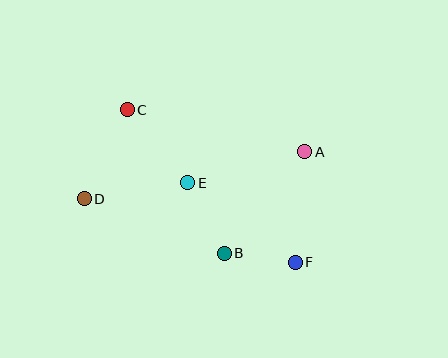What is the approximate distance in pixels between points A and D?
The distance between A and D is approximately 225 pixels.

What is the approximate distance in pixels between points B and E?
The distance between B and E is approximately 79 pixels.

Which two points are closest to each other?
Points B and F are closest to each other.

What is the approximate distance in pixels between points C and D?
The distance between C and D is approximately 99 pixels.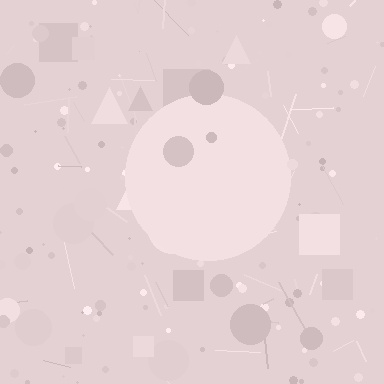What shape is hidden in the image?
A circle is hidden in the image.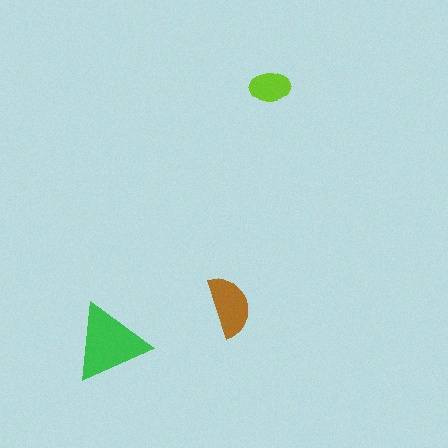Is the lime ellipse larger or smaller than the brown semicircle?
Smaller.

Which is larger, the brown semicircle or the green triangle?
The green triangle.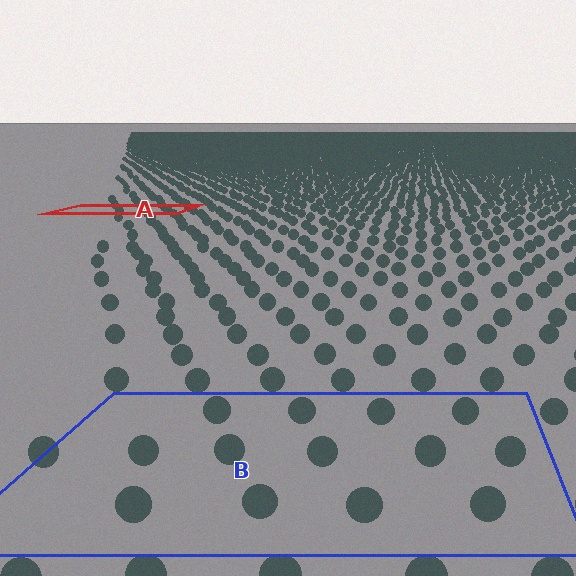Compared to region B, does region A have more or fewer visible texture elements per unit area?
Region A has more texture elements per unit area — they are packed more densely because it is farther away.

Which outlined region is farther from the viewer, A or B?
Region A is farther from the viewer — the texture elements inside it appear smaller and more densely packed.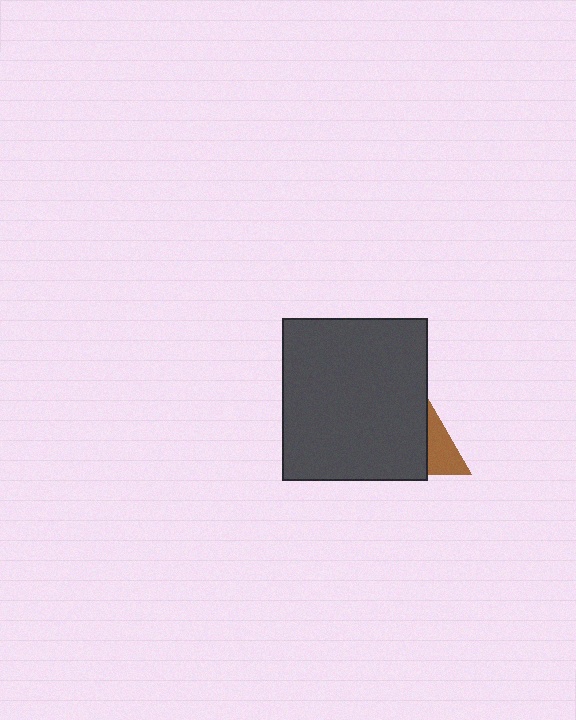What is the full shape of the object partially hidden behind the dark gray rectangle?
The partially hidden object is a brown triangle.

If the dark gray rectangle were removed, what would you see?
You would see the complete brown triangle.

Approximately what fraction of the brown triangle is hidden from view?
Roughly 54% of the brown triangle is hidden behind the dark gray rectangle.